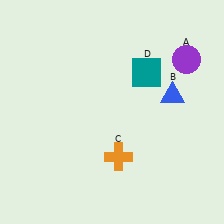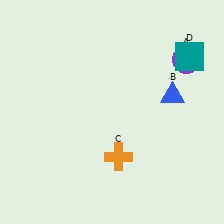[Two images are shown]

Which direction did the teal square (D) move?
The teal square (D) moved right.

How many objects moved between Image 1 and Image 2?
1 object moved between the two images.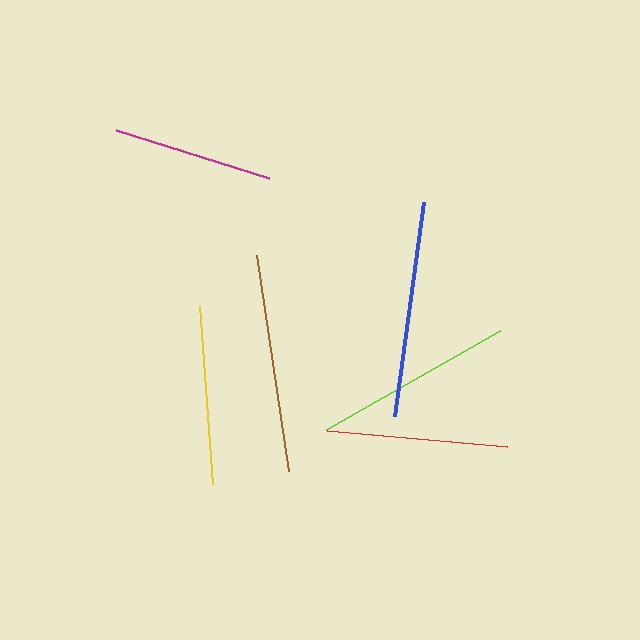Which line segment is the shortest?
The magenta line is the shortest at approximately 160 pixels.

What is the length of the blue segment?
The blue segment is approximately 216 pixels long.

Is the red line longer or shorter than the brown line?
The brown line is longer than the red line.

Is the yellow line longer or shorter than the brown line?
The brown line is longer than the yellow line.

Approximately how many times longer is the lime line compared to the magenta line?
The lime line is approximately 1.2 times the length of the magenta line.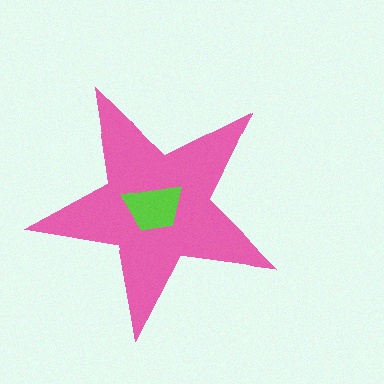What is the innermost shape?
The lime trapezoid.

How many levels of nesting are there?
2.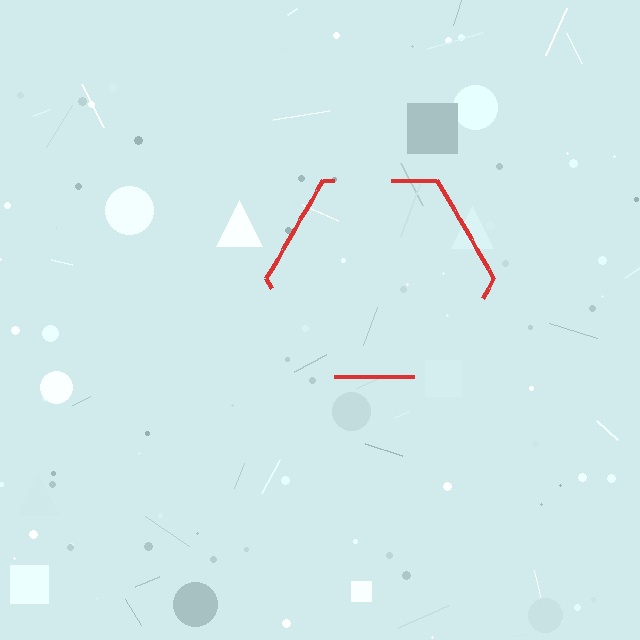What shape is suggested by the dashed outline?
The dashed outline suggests a hexagon.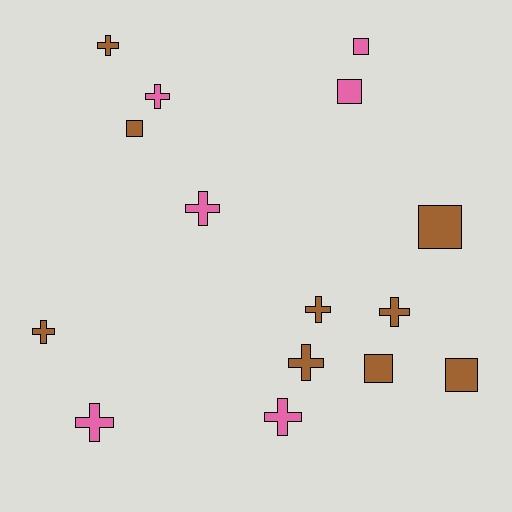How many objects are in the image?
There are 15 objects.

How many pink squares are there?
There are 2 pink squares.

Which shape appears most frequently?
Cross, with 9 objects.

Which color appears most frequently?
Brown, with 9 objects.